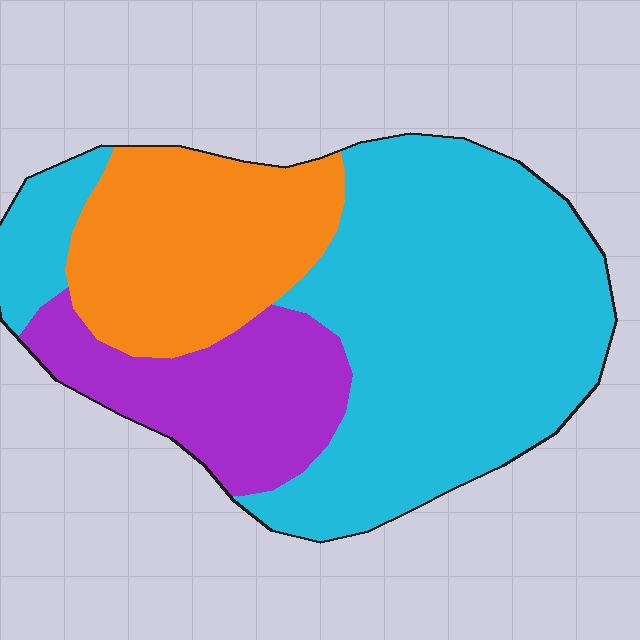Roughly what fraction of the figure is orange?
Orange covers 24% of the figure.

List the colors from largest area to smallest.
From largest to smallest: cyan, orange, purple.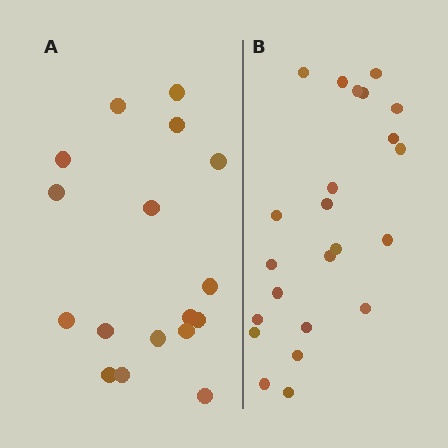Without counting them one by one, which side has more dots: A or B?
Region B (the right region) has more dots.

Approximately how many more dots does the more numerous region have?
Region B has about 6 more dots than region A.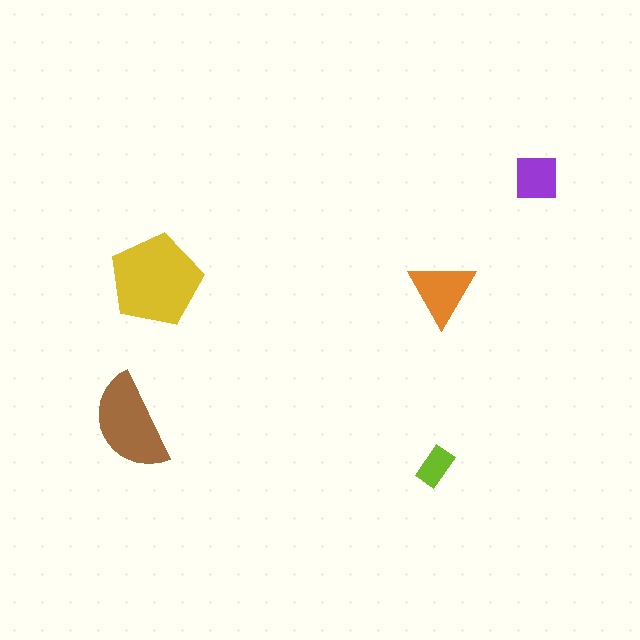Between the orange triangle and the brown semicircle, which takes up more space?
The brown semicircle.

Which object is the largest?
The yellow pentagon.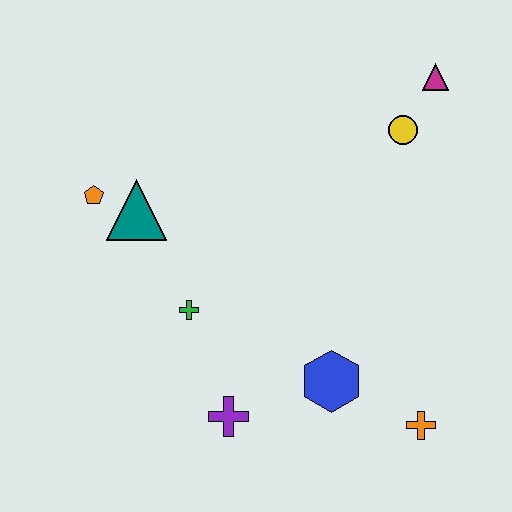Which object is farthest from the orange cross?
The orange pentagon is farthest from the orange cross.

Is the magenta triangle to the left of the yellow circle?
No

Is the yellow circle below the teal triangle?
No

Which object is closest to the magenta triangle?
The yellow circle is closest to the magenta triangle.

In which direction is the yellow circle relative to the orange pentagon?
The yellow circle is to the right of the orange pentagon.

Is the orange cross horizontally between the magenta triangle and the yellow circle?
Yes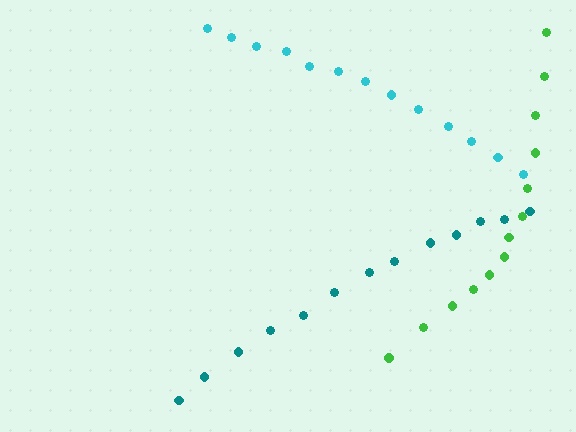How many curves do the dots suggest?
There are 3 distinct paths.